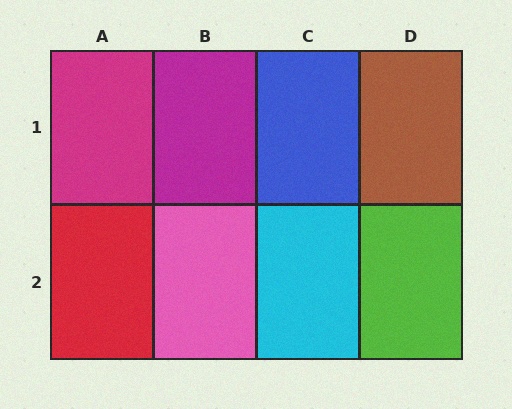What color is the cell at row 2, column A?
Red.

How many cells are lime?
1 cell is lime.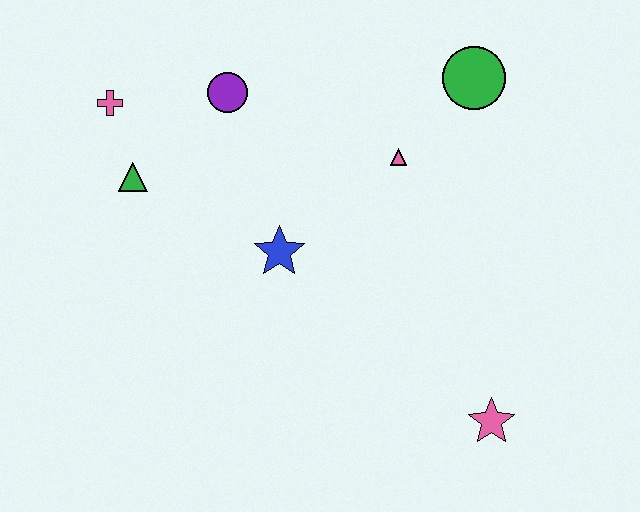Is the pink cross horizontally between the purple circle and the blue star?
No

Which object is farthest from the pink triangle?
The pink cross is farthest from the pink triangle.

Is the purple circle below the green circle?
Yes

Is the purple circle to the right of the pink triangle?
No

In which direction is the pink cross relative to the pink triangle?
The pink cross is to the left of the pink triangle.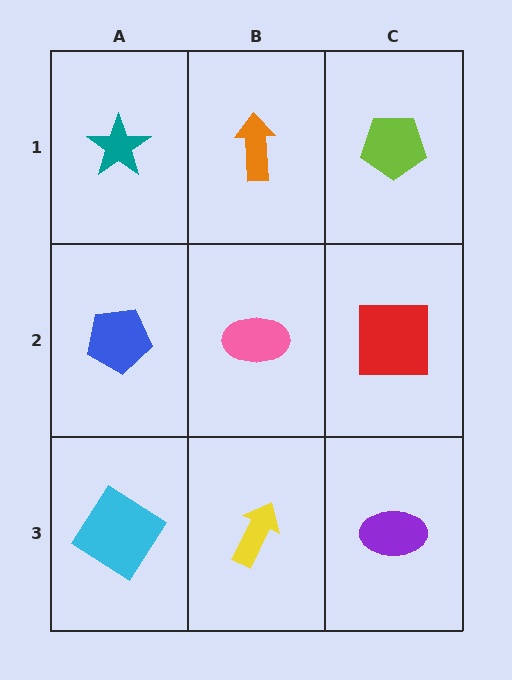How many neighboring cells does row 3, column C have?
2.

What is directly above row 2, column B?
An orange arrow.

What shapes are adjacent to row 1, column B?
A pink ellipse (row 2, column B), a teal star (row 1, column A), a lime pentagon (row 1, column C).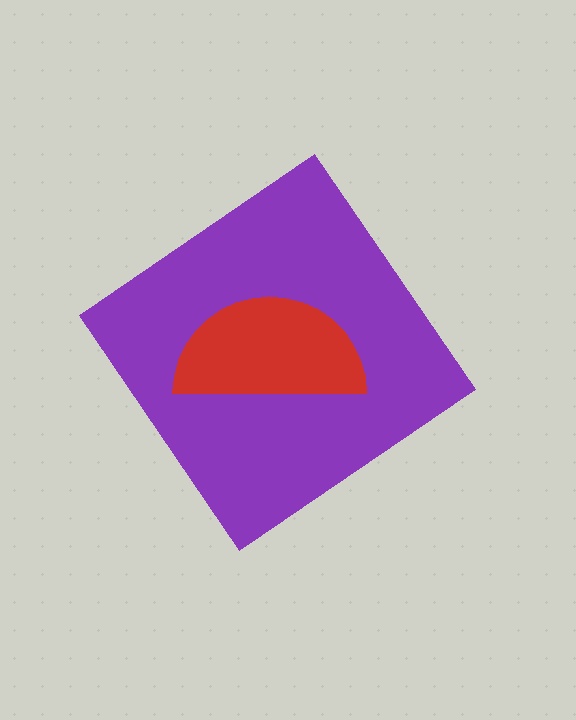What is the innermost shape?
The red semicircle.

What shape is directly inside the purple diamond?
The red semicircle.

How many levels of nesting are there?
2.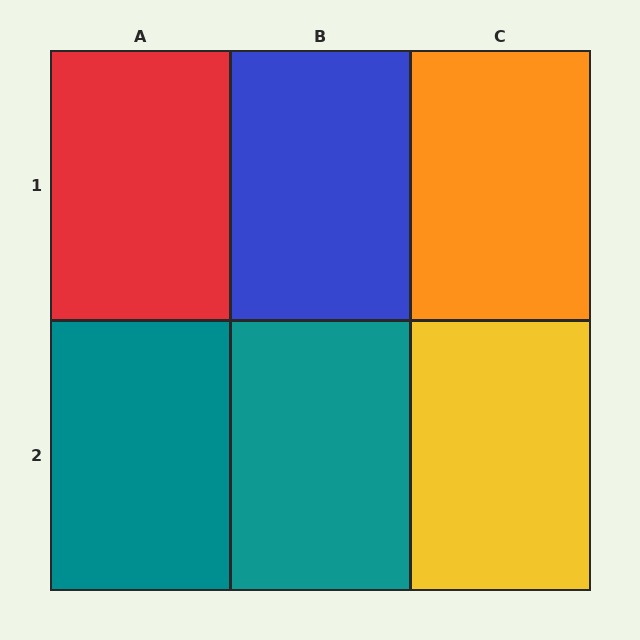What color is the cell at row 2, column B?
Teal.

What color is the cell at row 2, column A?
Teal.